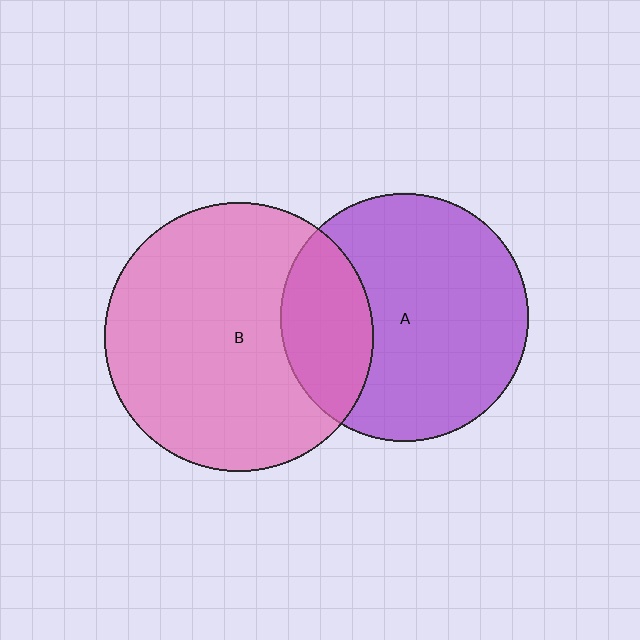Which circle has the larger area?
Circle B (pink).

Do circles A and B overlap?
Yes.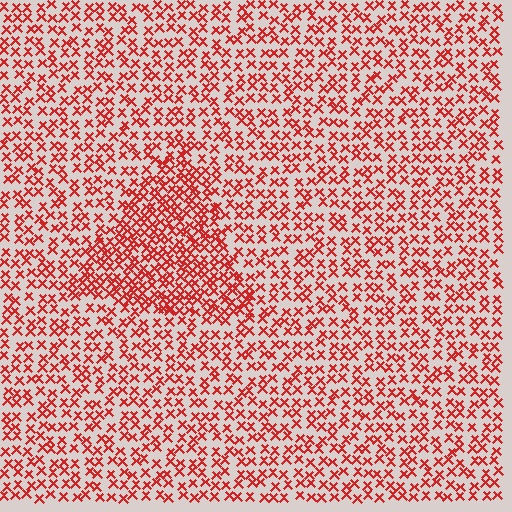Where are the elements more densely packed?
The elements are more densely packed inside the triangle boundary.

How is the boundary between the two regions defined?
The boundary is defined by a change in element density (approximately 1.8x ratio). All elements are the same color, size, and shape.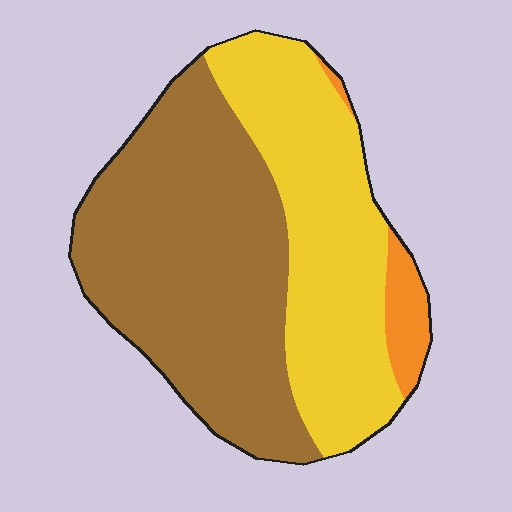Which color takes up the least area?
Orange, at roughly 5%.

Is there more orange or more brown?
Brown.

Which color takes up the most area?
Brown, at roughly 55%.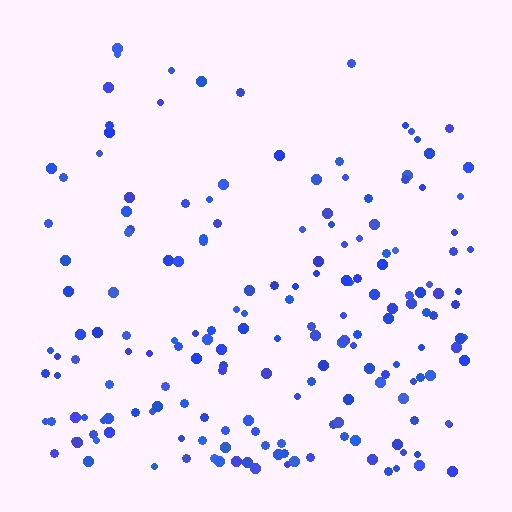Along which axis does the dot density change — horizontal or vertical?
Vertical.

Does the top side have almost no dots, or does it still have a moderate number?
Still a moderate number, just noticeably fewer than the bottom.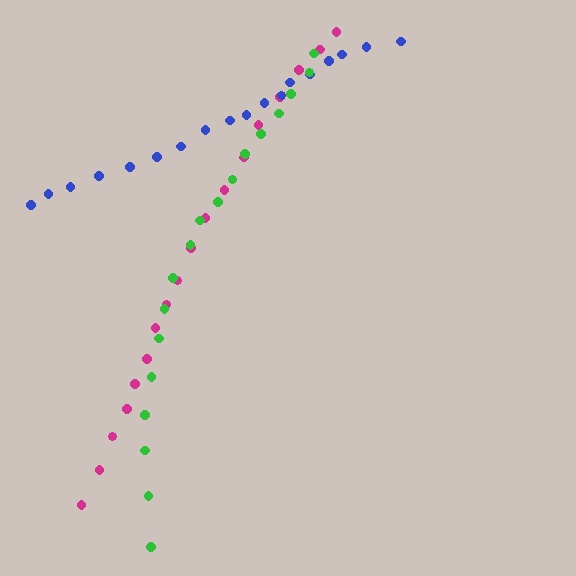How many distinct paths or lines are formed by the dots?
There are 3 distinct paths.